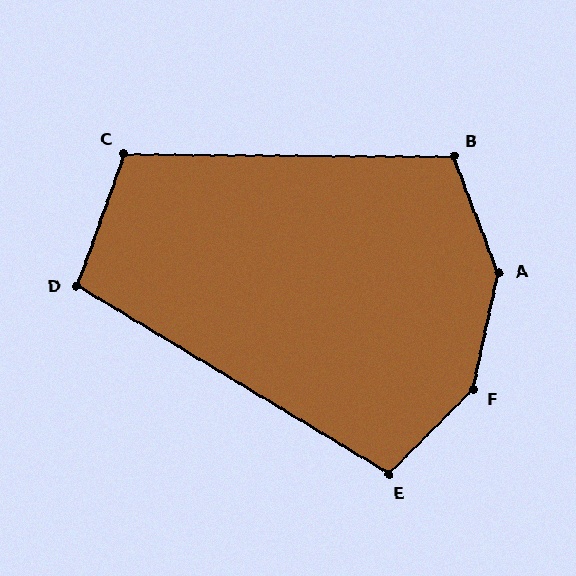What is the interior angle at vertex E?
Approximately 104 degrees (obtuse).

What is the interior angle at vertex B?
Approximately 112 degrees (obtuse).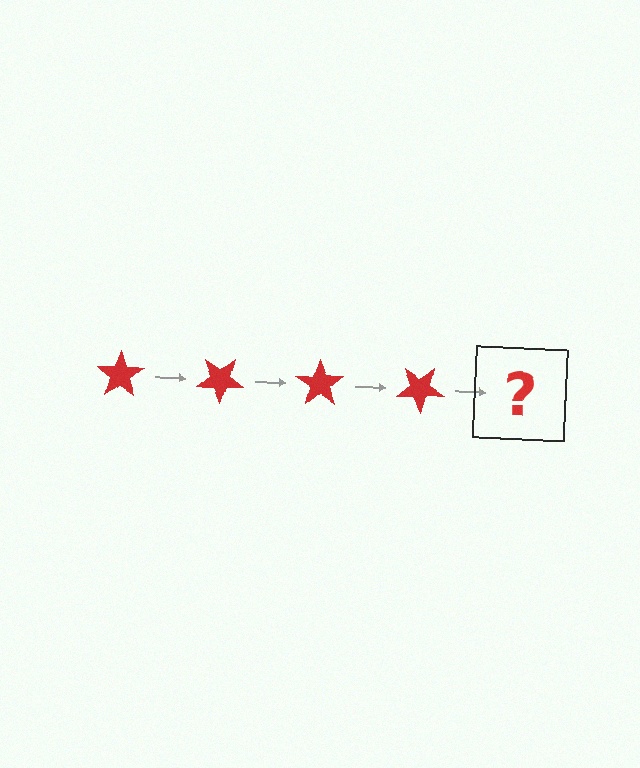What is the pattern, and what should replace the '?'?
The pattern is that the star rotates 35 degrees each step. The '?' should be a red star rotated 140 degrees.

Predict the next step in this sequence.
The next step is a red star rotated 140 degrees.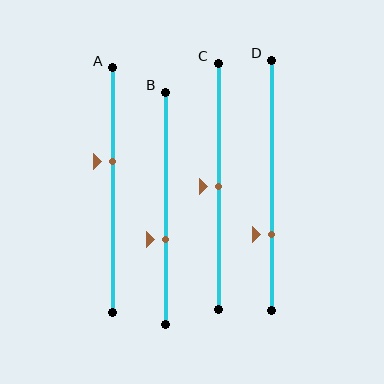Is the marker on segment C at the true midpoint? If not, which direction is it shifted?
Yes, the marker on segment C is at the true midpoint.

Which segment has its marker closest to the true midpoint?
Segment C has its marker closest to the true midpoint.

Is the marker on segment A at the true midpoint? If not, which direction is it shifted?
No, the marker on segment A is shifted upward by about 12% of the segment length.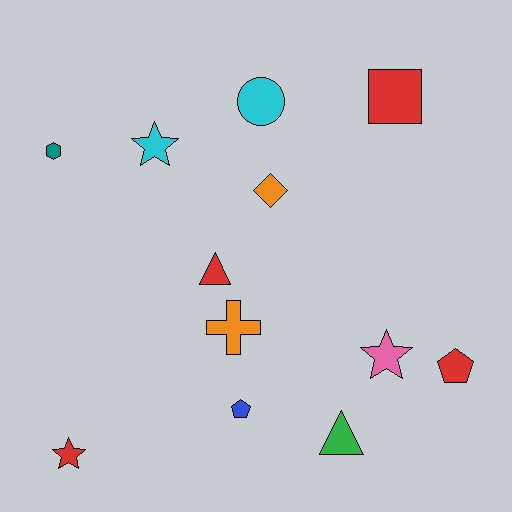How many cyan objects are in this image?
There are 2 cyan objects.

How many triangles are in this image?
There are 2 triangles.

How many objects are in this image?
There are 12 objects.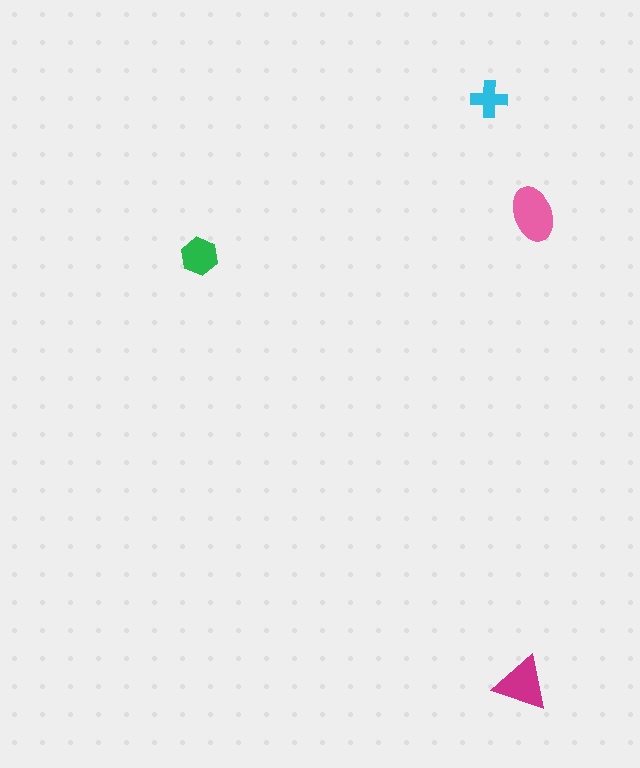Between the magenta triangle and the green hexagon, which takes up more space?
The magenta triangle.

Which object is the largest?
The pink ellipse.